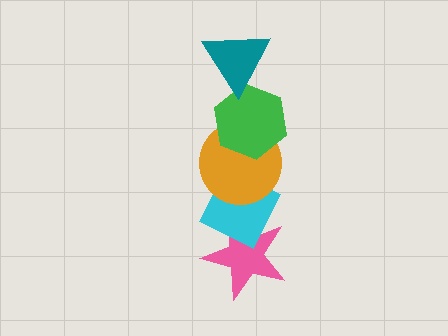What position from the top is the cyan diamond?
The cyan diamond is 4th from the top.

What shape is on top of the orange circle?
The green hexagon is on top of the orange circle.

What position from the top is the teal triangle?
The teal triangle is 1st from the top.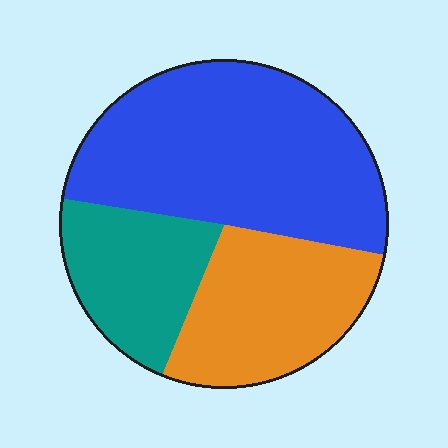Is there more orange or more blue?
Blue.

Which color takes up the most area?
Blue, at roughly 50%.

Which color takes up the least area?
Teal, at roughly 20%.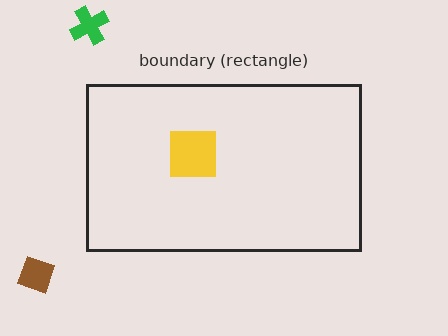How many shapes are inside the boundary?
1 inside, 2 outside.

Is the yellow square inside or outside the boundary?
Inside.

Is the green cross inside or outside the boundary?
Outside.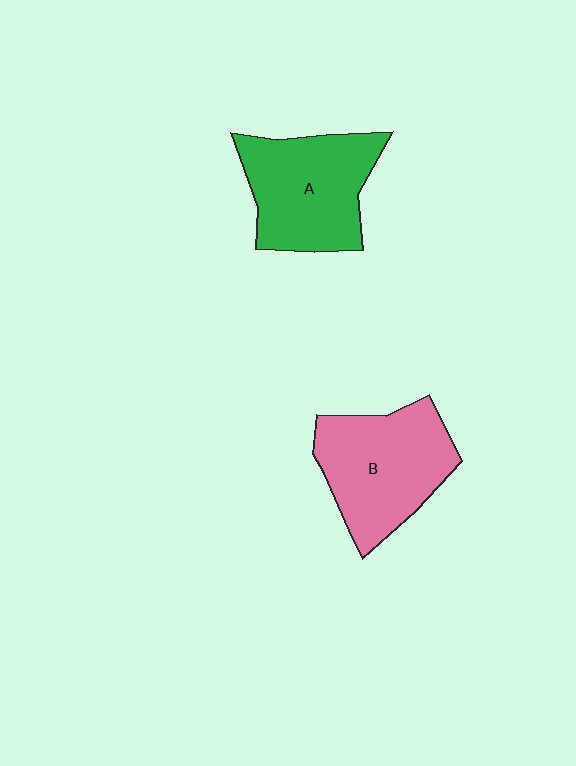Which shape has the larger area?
Shape B (pink).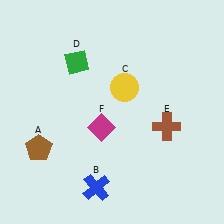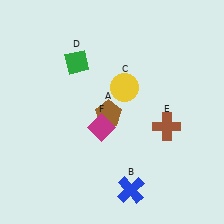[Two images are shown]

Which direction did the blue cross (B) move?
The blue cross (B) moved right.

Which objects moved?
The objects that moved are: the brown pentagon (A), the blue cross (B).